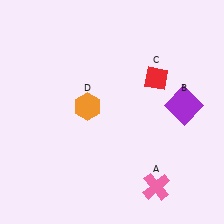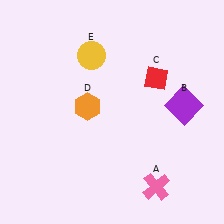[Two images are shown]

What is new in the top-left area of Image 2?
A yellow circle (E) was added in the top-left area of Image 2.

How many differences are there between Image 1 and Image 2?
There is 1 difference between the two images.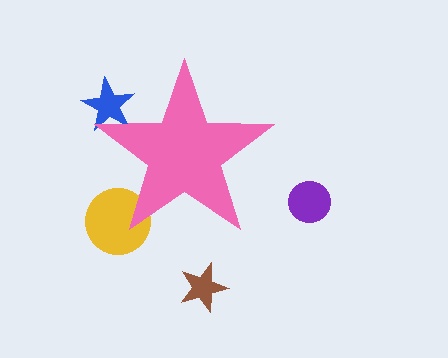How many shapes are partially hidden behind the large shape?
2 shapes are partially hidden.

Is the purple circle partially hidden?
No, the purple circle is fully visible.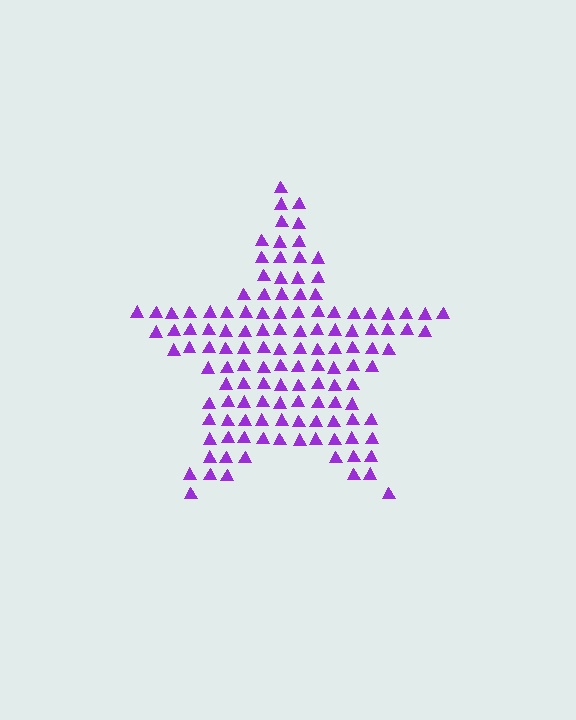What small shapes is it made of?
It is made of small triangles.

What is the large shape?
The large shape is a star.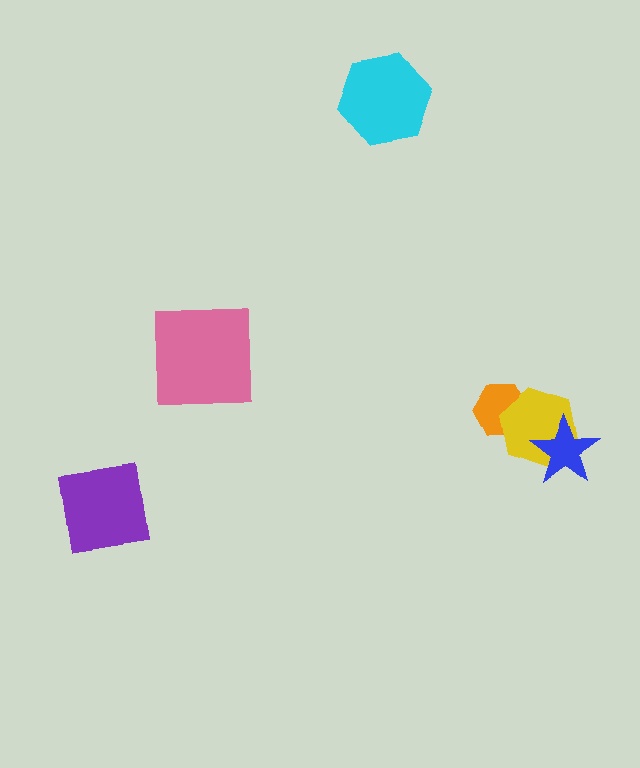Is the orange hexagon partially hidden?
Yes, it is partially covered by another shape.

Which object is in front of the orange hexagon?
The yellow hexagon is in front of the orange hexagon.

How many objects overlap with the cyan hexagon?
0 objects overlap with the cyan hexagon.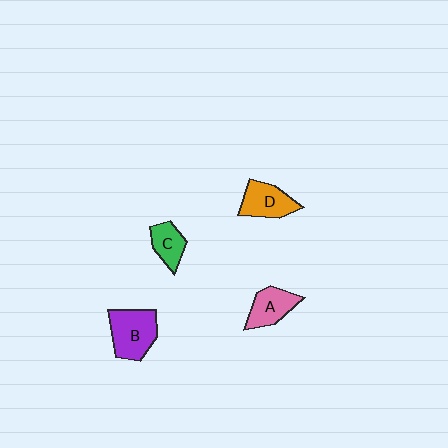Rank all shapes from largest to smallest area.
From largest to smallest: B (purple), D (orange), A (pink), C (green).